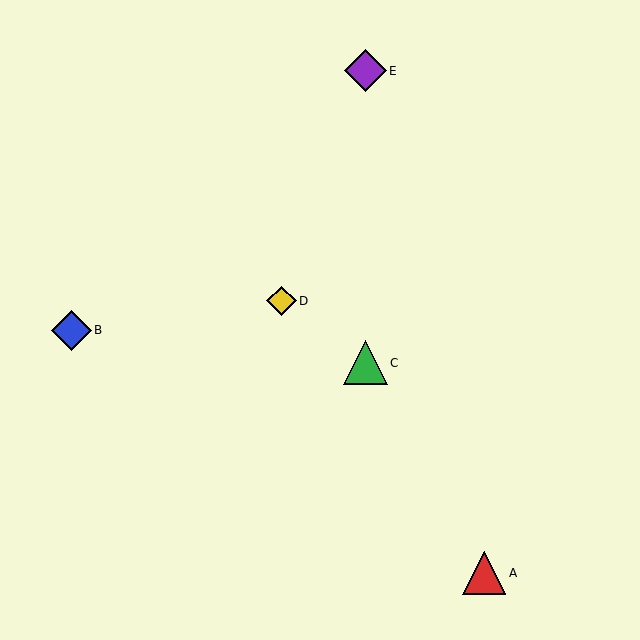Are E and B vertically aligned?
No, E is at x≈365 and B is at x≈71.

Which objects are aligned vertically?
Objects C, E are aligned vertically.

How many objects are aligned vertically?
2 objects (C, E) are aligned vertically.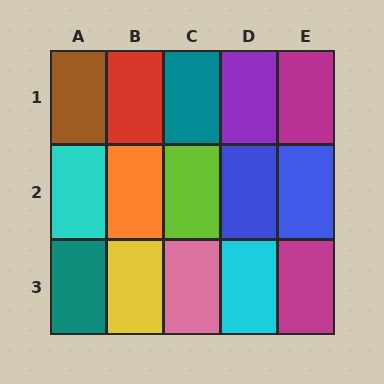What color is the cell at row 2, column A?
Cyan.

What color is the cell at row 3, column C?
Pink.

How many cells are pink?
1 cell is pink.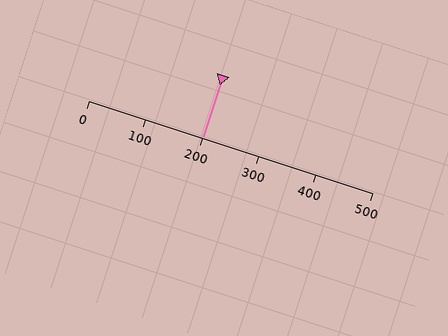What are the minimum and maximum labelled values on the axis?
The axis runs from 0 to 500.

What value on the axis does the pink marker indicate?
The marker indicates approximately 200.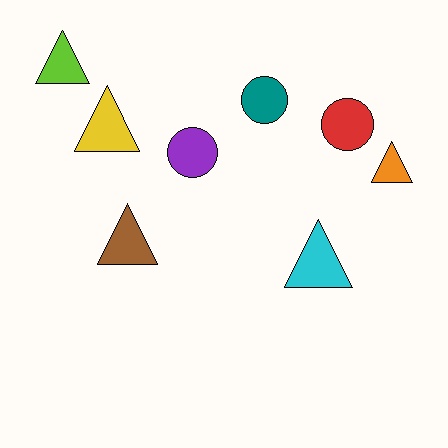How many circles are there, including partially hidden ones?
There are 3 circles.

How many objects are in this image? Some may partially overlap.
There are 8 objects.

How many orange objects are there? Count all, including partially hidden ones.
There is 1 orange object.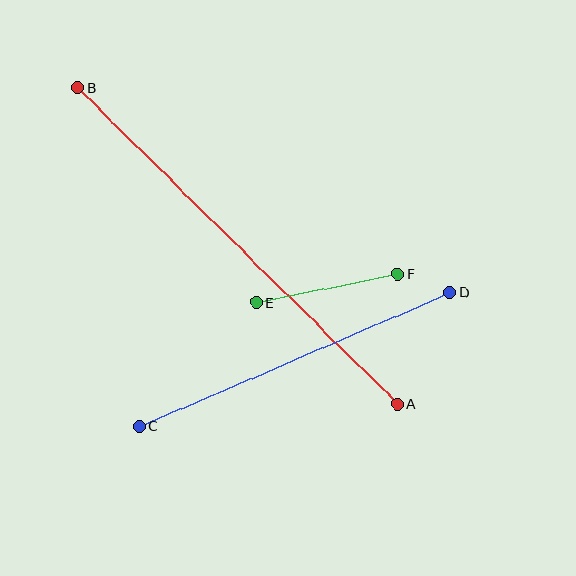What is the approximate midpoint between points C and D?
The midpoint is at approximately (295, 359) pixels.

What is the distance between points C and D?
The distance is approximately 338 pixels.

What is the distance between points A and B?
The distance is approximately 450 pixels.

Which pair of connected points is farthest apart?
Points A and B are farthest apart.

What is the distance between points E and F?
The distance is approximately 145 pixels.